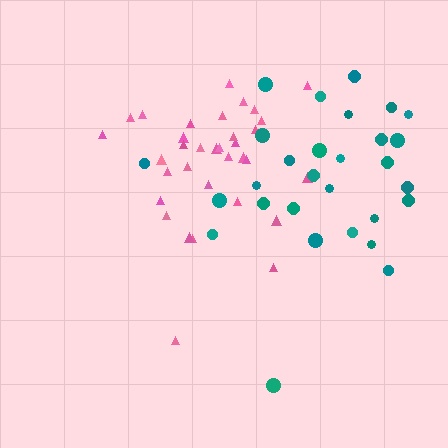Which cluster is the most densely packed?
Pink.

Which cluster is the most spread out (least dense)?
Teal.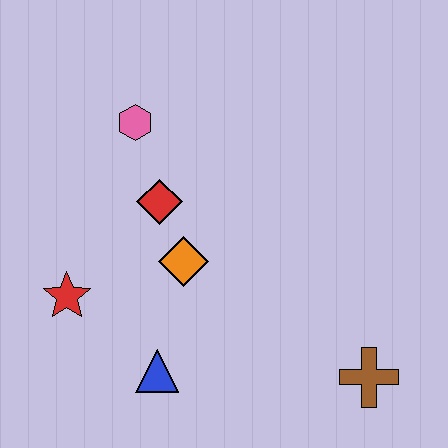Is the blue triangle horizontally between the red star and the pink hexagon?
No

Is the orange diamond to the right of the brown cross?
No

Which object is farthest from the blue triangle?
The pink hexagon is farthest from the blue triangle.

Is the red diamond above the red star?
Yes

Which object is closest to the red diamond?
The orange diamond is closest to the red diamond.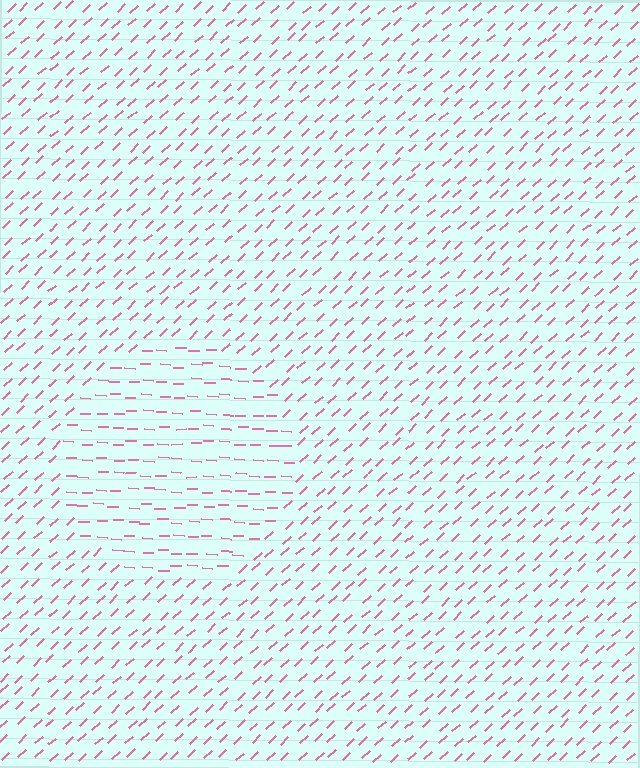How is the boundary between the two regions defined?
The boundary is defined purely by a change in line orientation (approximately 45 degrees difference). All lines are the same color and thickness.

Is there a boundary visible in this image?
Yes, there is a texture boundary formed by a change in line orientation.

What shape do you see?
I see a circle.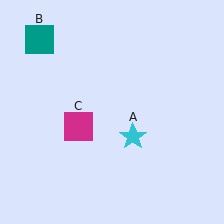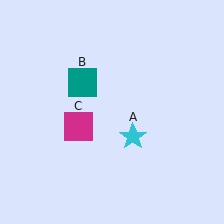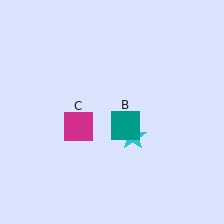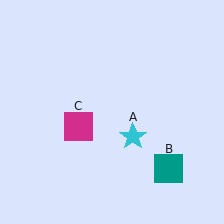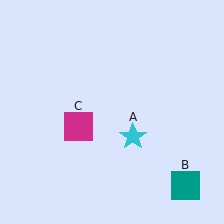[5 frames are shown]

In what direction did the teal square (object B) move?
The teal square (object B) moved down and to the right.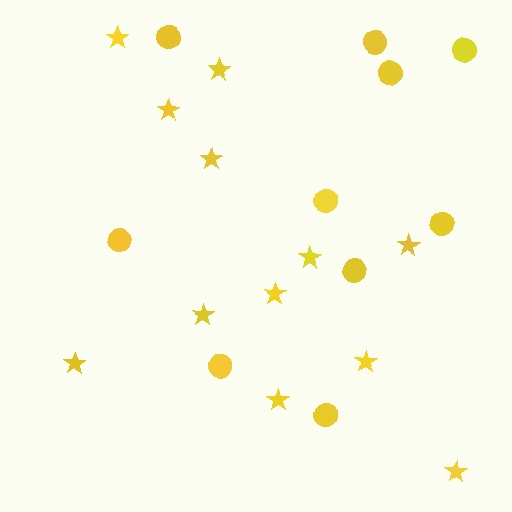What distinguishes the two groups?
There are 2 groups: one group of circles (10) and one group of stars (12).